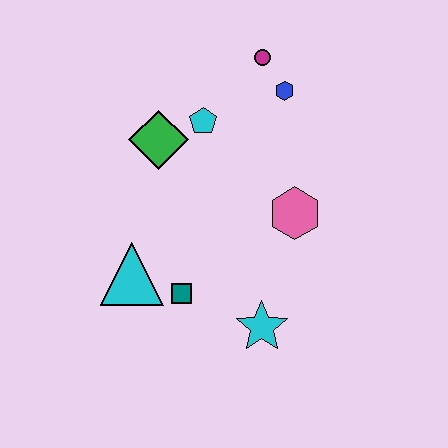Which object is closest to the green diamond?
The cyan pentagon is closest to the green diamond.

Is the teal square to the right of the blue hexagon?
No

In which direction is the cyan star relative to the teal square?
The cyan star is to the right of the teal square.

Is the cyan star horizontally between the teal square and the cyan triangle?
No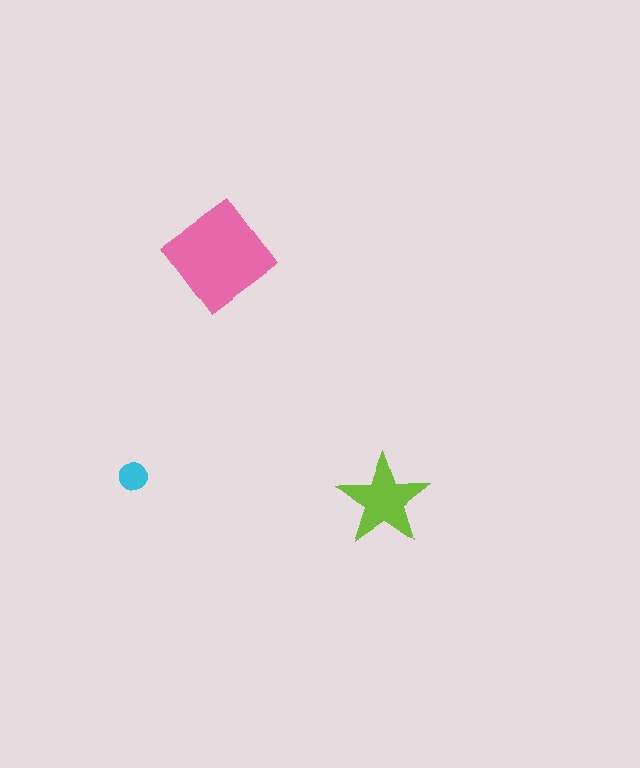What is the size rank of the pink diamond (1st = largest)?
1st.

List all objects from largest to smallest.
The pink diamond, the lime star, the cyan circle.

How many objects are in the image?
There are 3 objects in the image.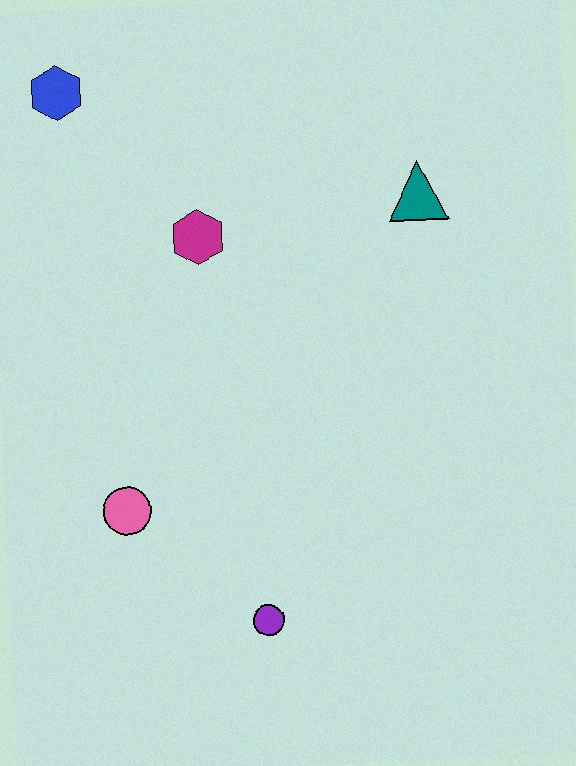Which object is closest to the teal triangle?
The magenta hexagon is closest to the teal triangle.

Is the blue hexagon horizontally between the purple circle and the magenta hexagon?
No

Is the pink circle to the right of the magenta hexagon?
No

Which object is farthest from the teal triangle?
The purple circle is farthest from the teal triangle.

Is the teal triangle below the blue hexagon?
Yes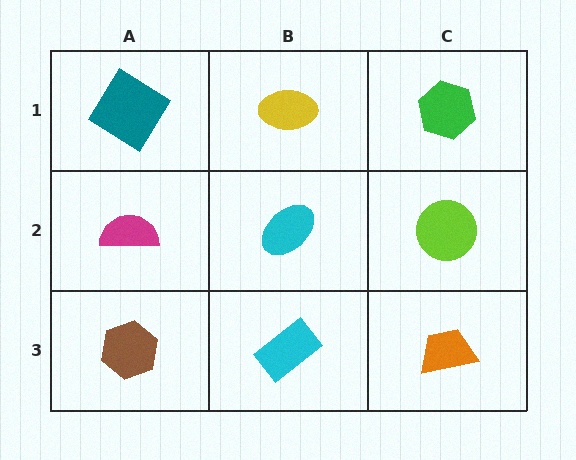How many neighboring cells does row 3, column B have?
3.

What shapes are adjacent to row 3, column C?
A lime circle (row 2, column C), a cyan rectangle (row 3, column B).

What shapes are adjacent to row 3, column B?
A cyan ellipse (row 2, column B), a brown hexagon (row 3, column A), an orange trapezoid (row 3, column C).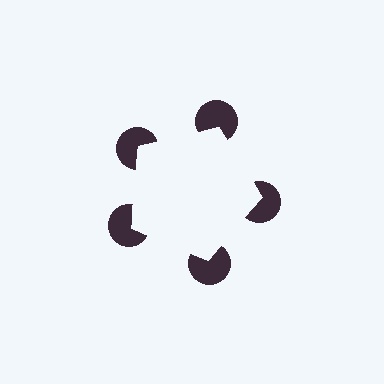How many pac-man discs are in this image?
There are 5 — one at each vertex of the illusory pentagon.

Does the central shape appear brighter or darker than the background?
It typically appears slightly brighter than the background, even though no actual brightness change is drawn.